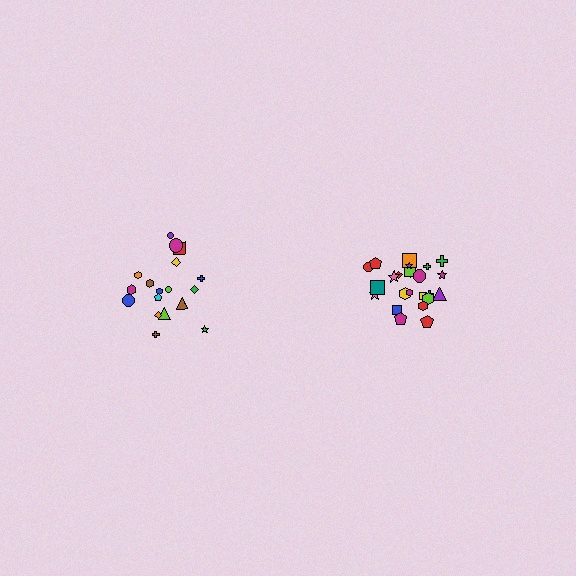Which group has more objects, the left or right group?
The right group.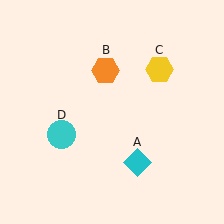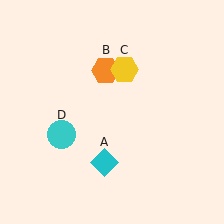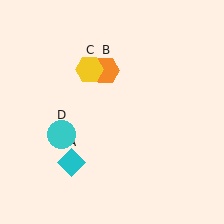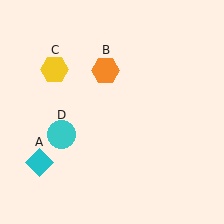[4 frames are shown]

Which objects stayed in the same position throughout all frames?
Orange hexagon (object B) and cyan circle (object D) remained stationary.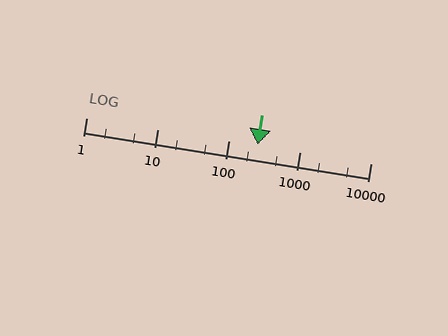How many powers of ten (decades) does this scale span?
The scale spans 4 decades, from 1 to 10000.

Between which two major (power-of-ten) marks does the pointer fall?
The pointer is between 100 and 1000.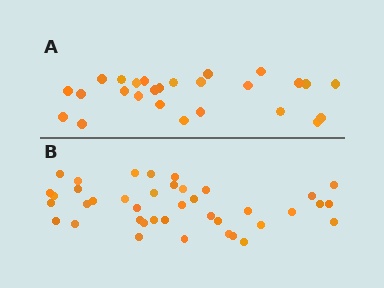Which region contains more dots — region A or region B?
Region B (the bottom region) has more dots.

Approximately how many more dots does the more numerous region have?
Region B has approximately 15 more dots than region A.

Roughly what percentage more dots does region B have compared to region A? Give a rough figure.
About 55% more.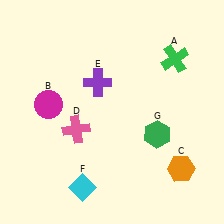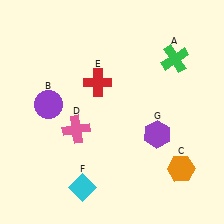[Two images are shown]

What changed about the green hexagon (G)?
In Image 1, G is green. In Image 2, it changed to purple.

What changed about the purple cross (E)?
In Image 1, E is purple. In Image 2, it changed to red.